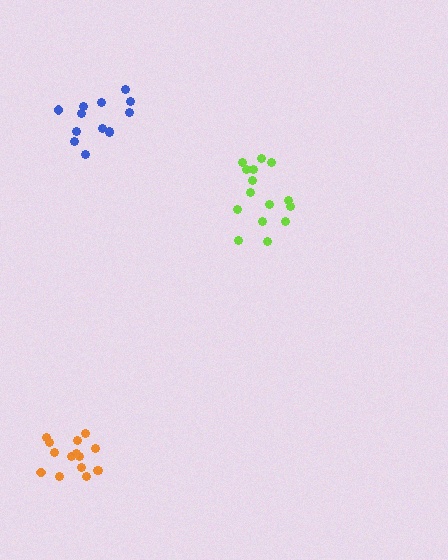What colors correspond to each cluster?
The clusters are colored: lime, blue, orange.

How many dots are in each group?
Group 1: 15 dots, Group 2: 13 dots, Group 3: 15 dots (43 total).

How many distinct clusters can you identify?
There are 3 distinct clusters.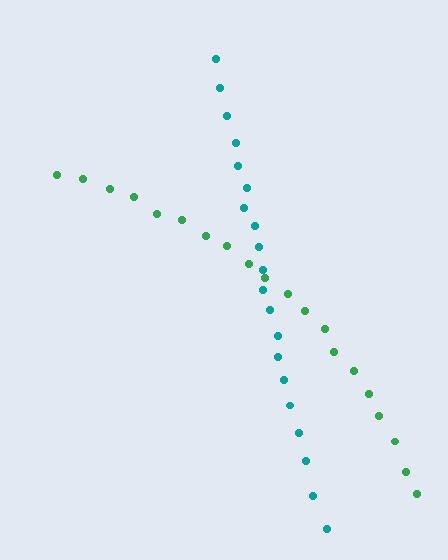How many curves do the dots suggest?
There are 2 distinct paths.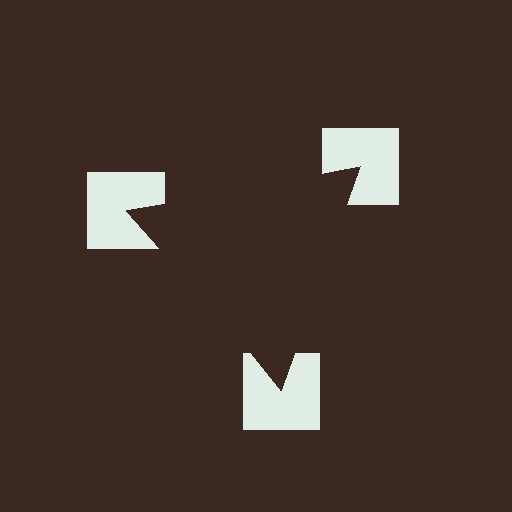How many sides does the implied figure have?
3 sides.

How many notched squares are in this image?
There are 3 — one at each vertex of the illusory triangle.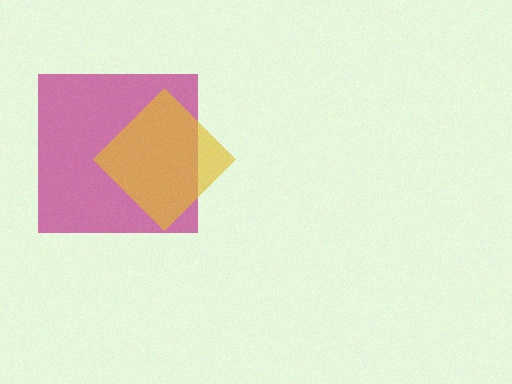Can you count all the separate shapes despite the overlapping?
Yes, there are 2 separate shapes.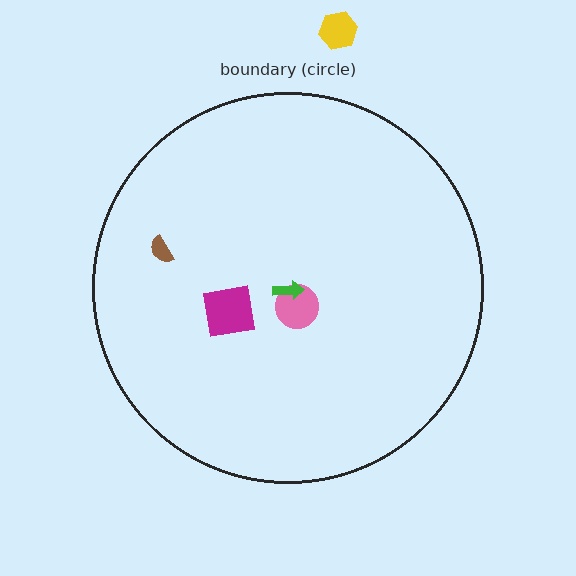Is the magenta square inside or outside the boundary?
Inside.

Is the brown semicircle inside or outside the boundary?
Inside.